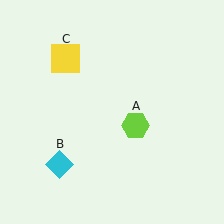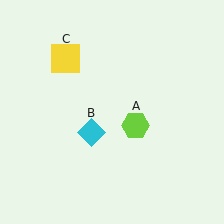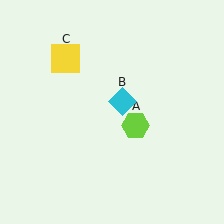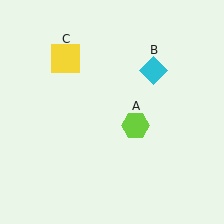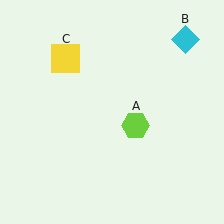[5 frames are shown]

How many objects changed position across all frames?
1 object changed position: cyan diamond (object B).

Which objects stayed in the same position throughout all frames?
Lime hexagon (object A) and yellow square (object C) remained stationary.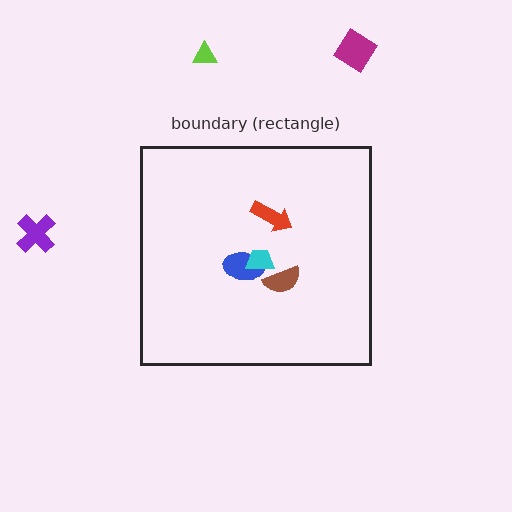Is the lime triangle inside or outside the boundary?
Outside.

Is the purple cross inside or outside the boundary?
Outside.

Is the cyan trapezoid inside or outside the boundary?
Inside.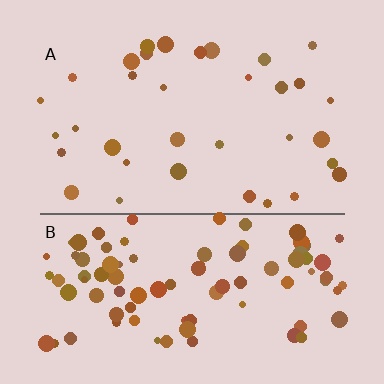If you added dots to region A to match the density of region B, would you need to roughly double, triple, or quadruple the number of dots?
Approximately triple.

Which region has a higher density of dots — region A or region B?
B (the bottom).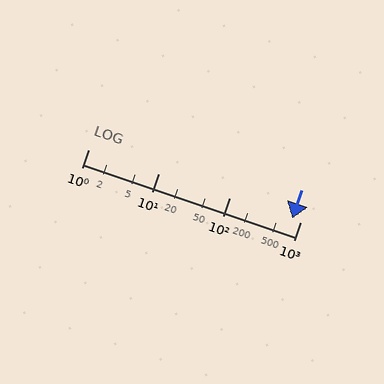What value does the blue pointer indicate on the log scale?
The pointer indicates approximately 760.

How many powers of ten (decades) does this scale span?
The scale spans 3 decades, from 1 to 1000.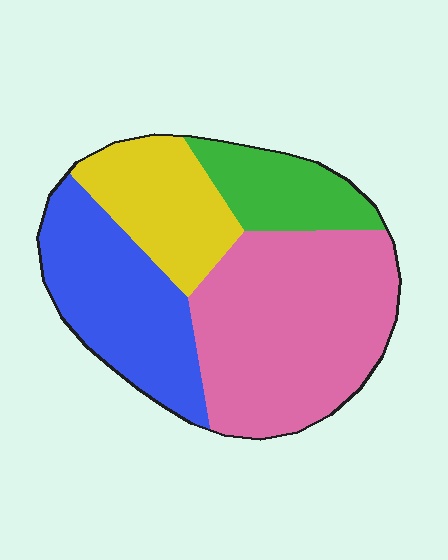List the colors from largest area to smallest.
From largest to smallest: pink, blue, yellow, green.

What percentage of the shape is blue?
Blue covers 26% of the shape.